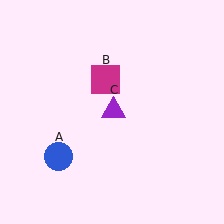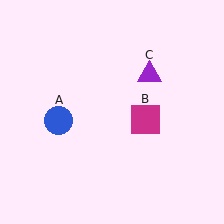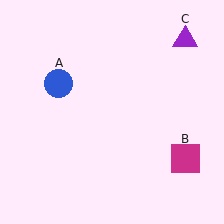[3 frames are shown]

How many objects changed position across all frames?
3 objects changed position: blue circle (object A), magenta square (object B), purple triangle (object C).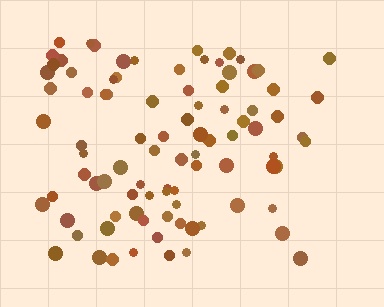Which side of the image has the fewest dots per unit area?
The right.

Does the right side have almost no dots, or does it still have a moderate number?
Still a moderate number, just noticeably fewer than the left.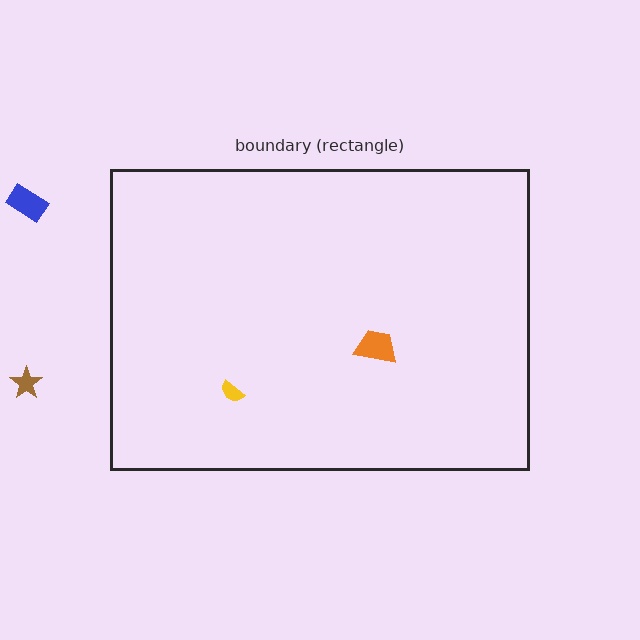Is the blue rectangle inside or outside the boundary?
Outside.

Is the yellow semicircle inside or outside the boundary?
Inside.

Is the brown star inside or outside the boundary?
Outside.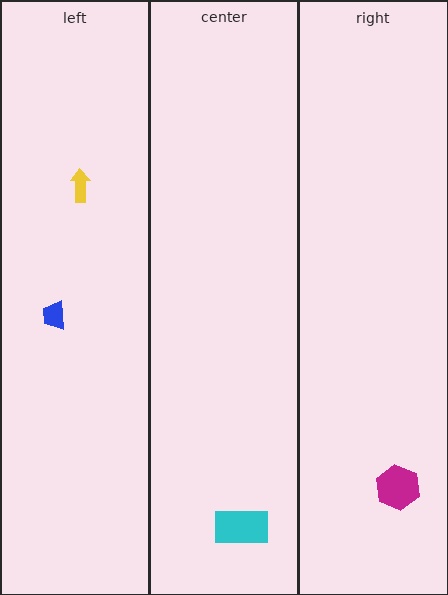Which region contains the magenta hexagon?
The right region.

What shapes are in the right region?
The magenta hexagon.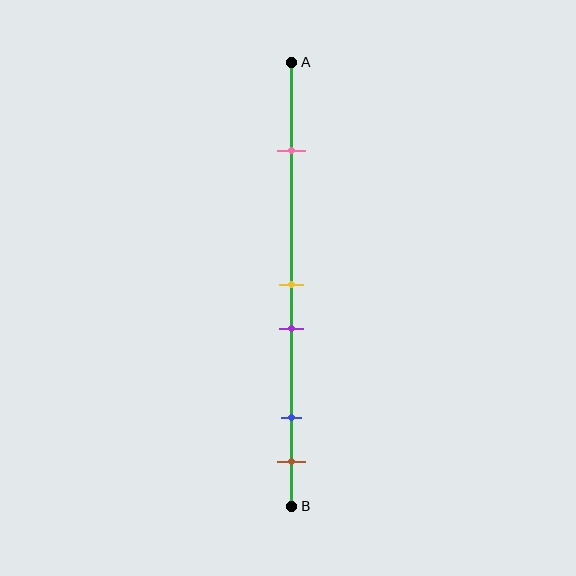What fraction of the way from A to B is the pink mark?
The pink mark is approximately 20% (0.2) of the way from A to B.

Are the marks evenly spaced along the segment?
No, the marks are not evenly spaced.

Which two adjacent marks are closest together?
The yellow and purple marks are the closest adjacent pair.